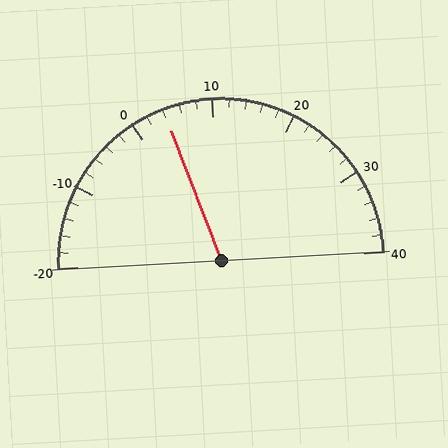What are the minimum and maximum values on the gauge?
The gauge ranges from -20 to 40.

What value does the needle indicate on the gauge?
The needle indicates approximately 4.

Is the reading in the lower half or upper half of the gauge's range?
The reading is in the lower half of the range (-20 to 40).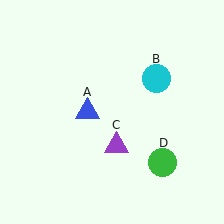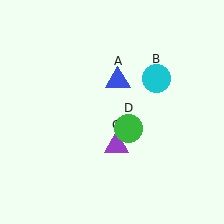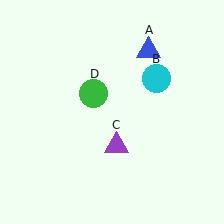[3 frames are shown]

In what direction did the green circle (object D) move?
The green circle (object D) moved up and to the left.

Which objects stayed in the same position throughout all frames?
Cyan circle (object B) and purple triangle (object C) remained stationary.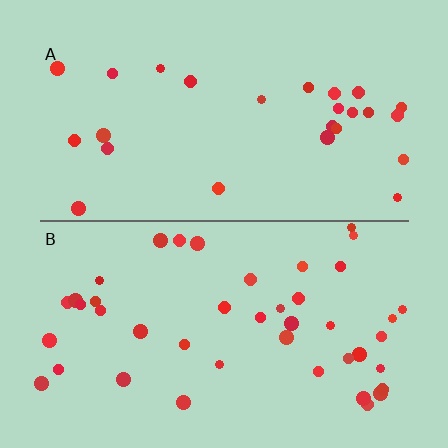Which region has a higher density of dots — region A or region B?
B (the bottom).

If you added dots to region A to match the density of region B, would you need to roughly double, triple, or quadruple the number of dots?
Approximately double.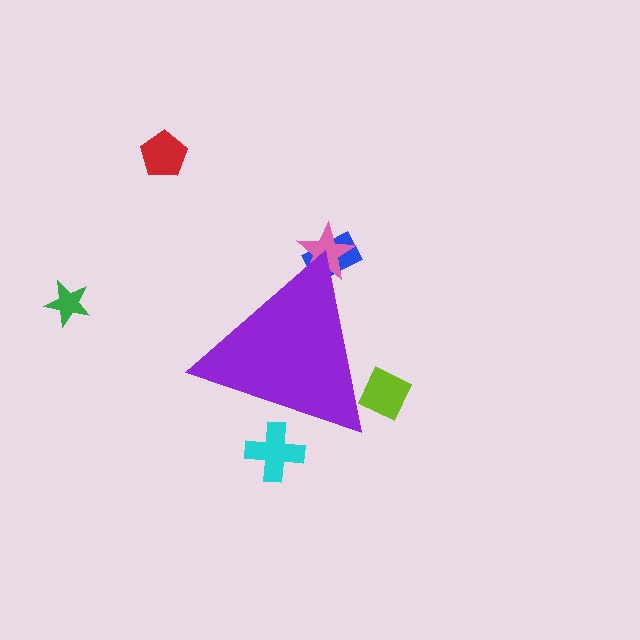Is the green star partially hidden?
No, the green star is fully visible.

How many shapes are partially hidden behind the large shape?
4 shapes are partially hidden.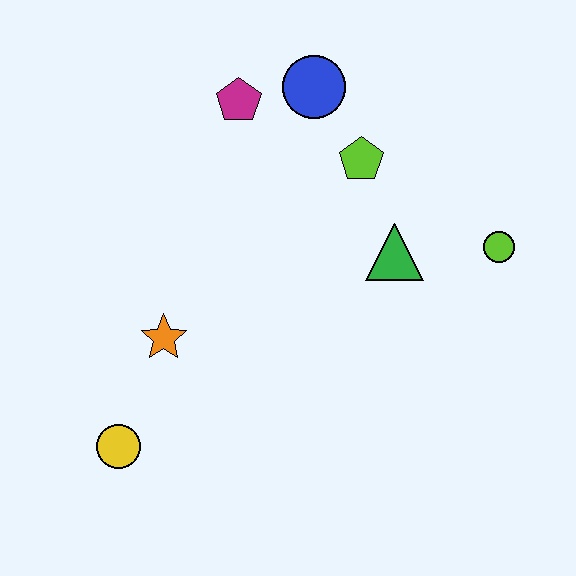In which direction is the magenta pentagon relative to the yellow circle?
The magenta pentagon is above the yellow circle.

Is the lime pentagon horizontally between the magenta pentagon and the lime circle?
Yes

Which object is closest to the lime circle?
The green triangle is closest to the lime circle.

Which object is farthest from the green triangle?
The yellow circle is farthest from the green triangle.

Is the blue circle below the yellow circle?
No